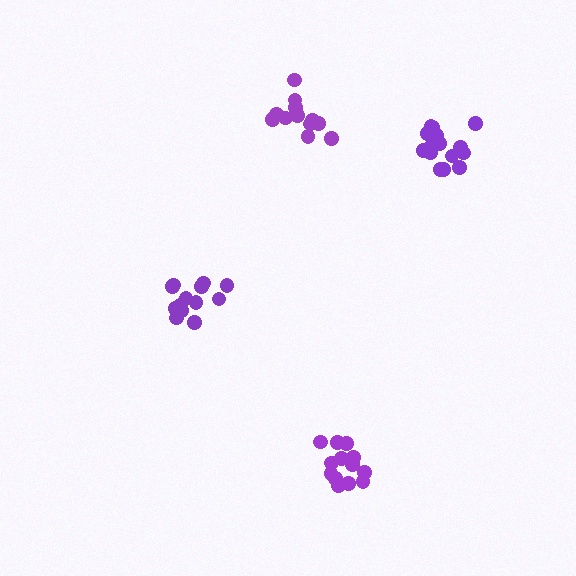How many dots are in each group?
Group 1: 16 dots, Group 2: 12 dots, Group 3: 13 dots, Group 4: 13 dots (54 total).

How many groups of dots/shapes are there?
There are 4 groups.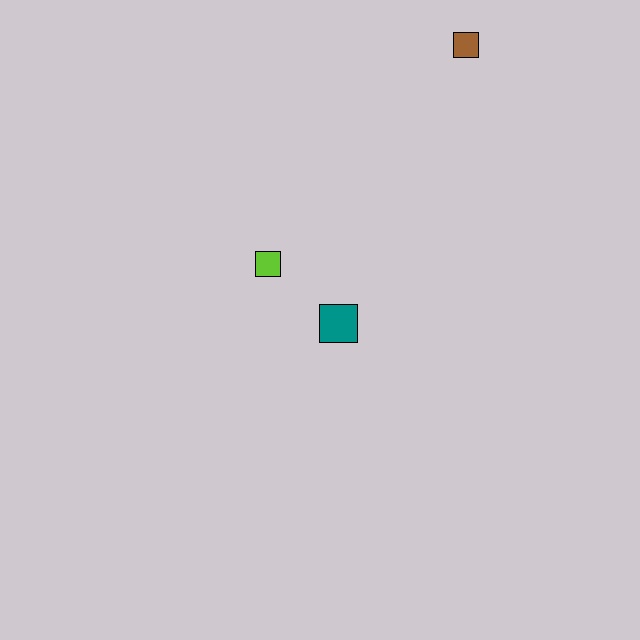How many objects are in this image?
There are 3 objects.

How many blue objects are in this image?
There are no blue objects.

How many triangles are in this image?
There are no triangles.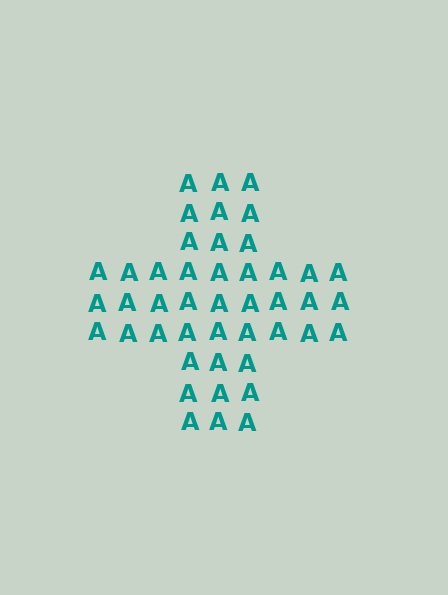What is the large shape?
The large shape is a cross.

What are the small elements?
The small elements are letter A's.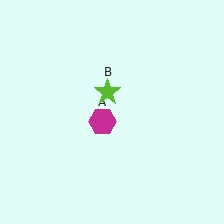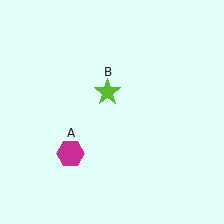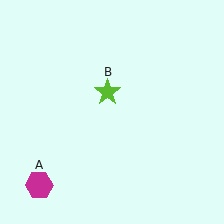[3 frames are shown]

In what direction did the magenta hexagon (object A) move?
The magenta hexagon (object A) moved down and to the left.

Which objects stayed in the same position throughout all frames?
Lime star (object B) remained stationary.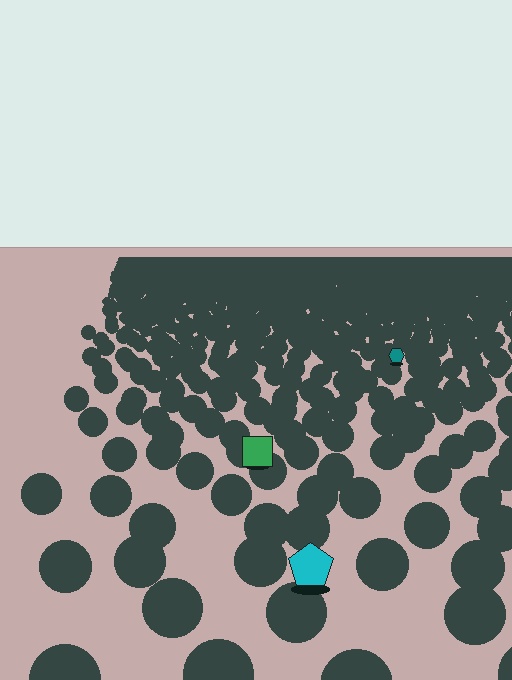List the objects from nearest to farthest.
From nearest to farthest: the cyan pentagon, the green square, the teal hexagon.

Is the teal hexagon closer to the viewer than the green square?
No. The green square is closer — you can tell from the texture gradient: the ground texture is coarser near it.